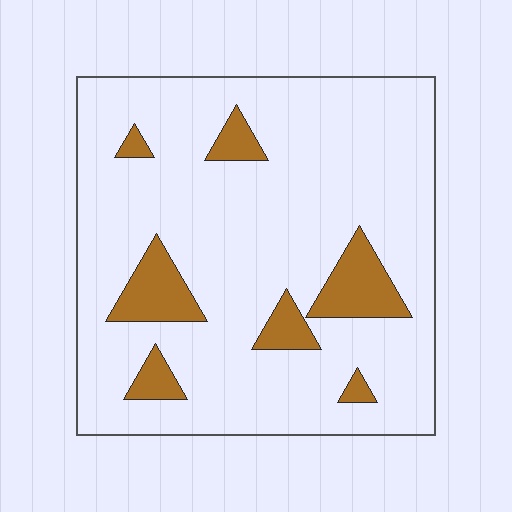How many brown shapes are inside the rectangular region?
7.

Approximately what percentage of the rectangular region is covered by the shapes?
Approximately 15%.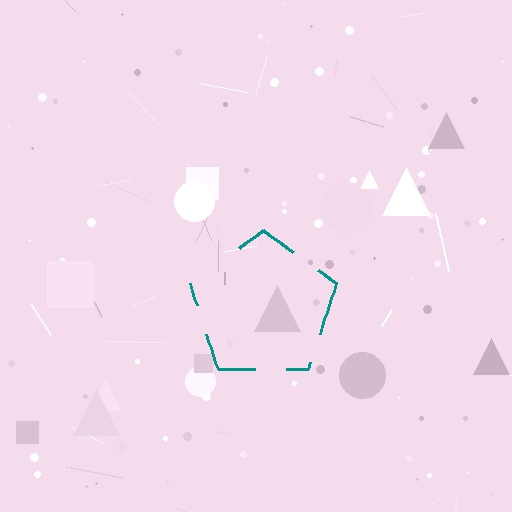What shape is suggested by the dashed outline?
The dashed outline suggests a pentagon.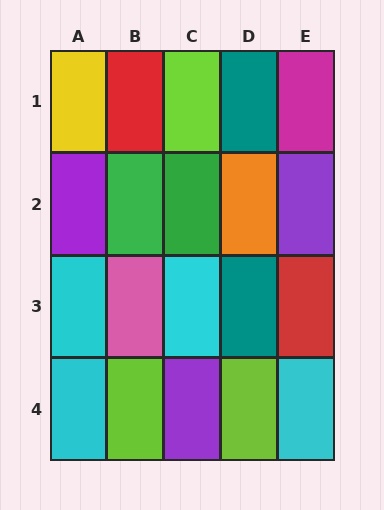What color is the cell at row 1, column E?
Magenta.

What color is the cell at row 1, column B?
Red.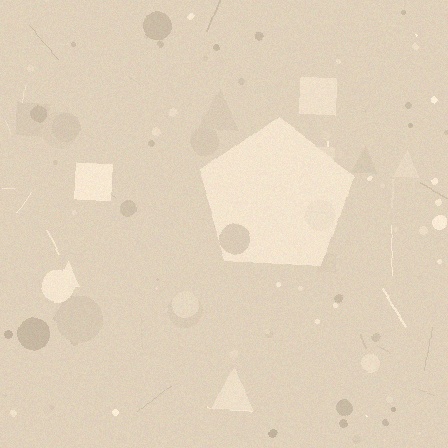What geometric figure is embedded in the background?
A pentagon is embedded in the background.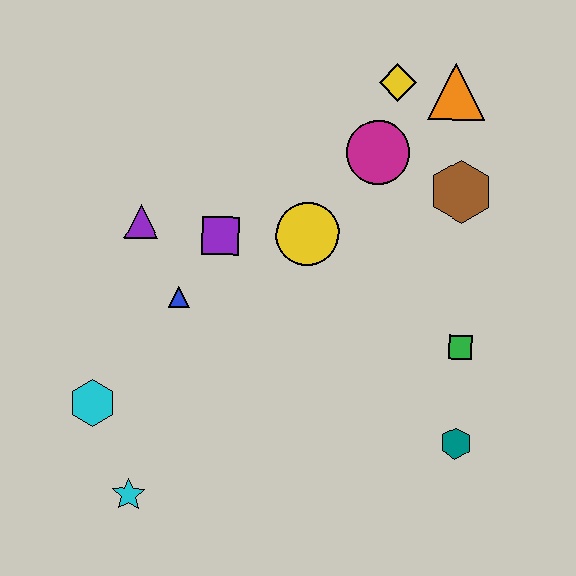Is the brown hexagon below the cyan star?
No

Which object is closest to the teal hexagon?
The green square is closest to the teal hexagon.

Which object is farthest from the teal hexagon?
The purple triangle is farthest from the teal hexagon.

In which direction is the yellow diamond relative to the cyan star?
The yellow diamond is above the cyan star.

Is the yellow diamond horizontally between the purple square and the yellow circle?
No